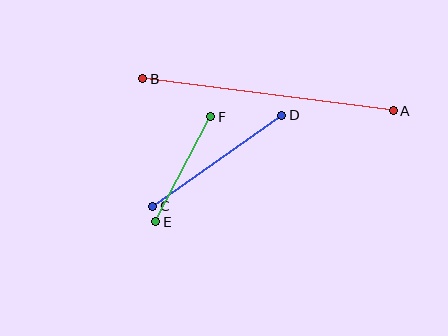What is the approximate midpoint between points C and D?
The midpoint is at approximately (217, 161) pixels.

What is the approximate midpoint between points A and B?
The midpoint is at approximately (268, 95) pixels.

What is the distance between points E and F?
The distance is approximately 118 pixels.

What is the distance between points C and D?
The distance is approximately 158 pixels.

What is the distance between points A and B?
The distance is approximately 253 pixels.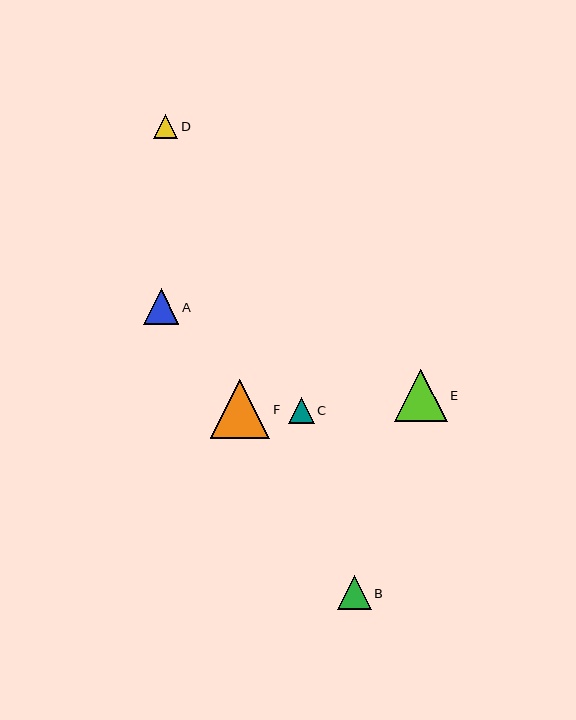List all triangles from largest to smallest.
From largest to smallest: F, E, A, B, C, D.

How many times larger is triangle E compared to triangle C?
Triangle E is approximately 2.1 times the size of triangle C.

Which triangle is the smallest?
Triangle D is the smallest with a size of approximately 25 pixels.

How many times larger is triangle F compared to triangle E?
Triangle F is approximately 1.1 times the size of triangle E.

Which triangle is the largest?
Triangle F is the largest with a size of approximately 59 pixels.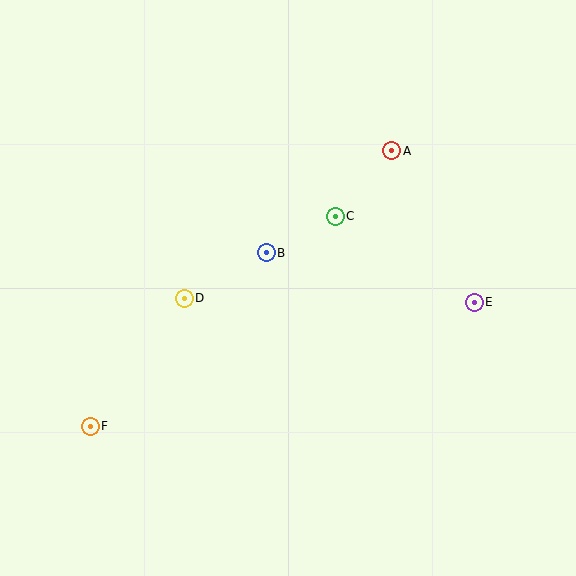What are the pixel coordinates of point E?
Point E is at (474, 302).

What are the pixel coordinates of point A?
Point A is at (392, 151).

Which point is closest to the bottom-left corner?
Point F is closest to the bottom-left corner.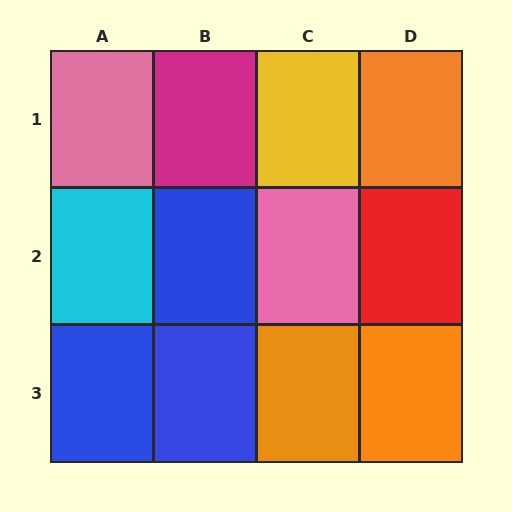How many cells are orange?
3 cells are orange.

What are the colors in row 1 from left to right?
Pink, magenta, yellow, orange.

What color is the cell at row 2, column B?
Blue.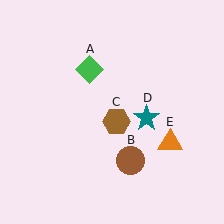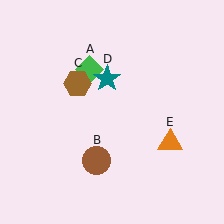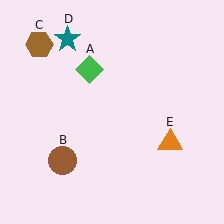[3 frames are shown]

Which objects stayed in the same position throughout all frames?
Green diamond (object A) and orange triangle (object E) remained stationary.